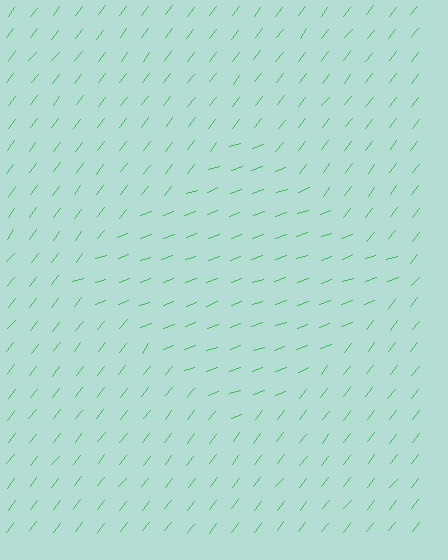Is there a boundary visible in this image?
Yes, there is a texture boundary formed by a change in line orientation.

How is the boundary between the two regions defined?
The boundary is defined purely by a change in line orientation (approximately 32 degrees difference). All lines are the same color and thickness.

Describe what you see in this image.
The image is filled with small green line segments. A diamond region in the image has lines oriented differently from the surrounding lines, creating a visible texture boundary.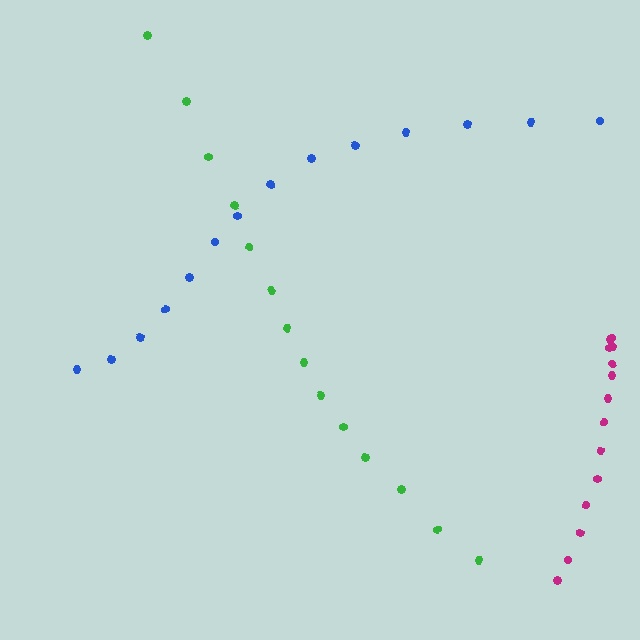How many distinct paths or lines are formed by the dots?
There are 3 distinct paths.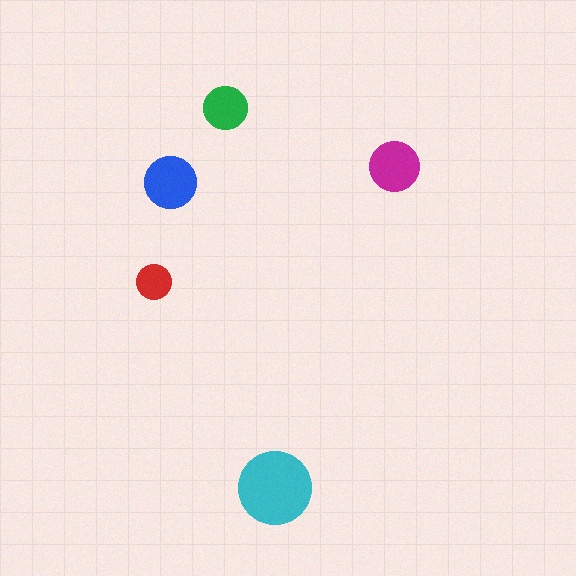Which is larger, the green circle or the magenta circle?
The magenta one.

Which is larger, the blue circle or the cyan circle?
The cyan one.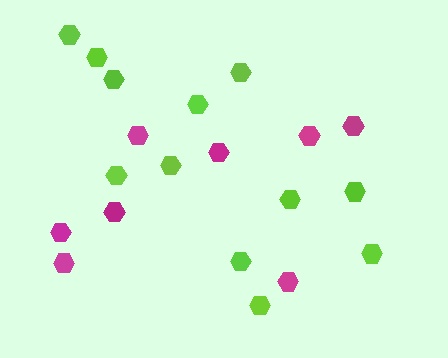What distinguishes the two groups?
There are 2 groups: one group of magenta hexagons (8) and one group of lime hexagons (12).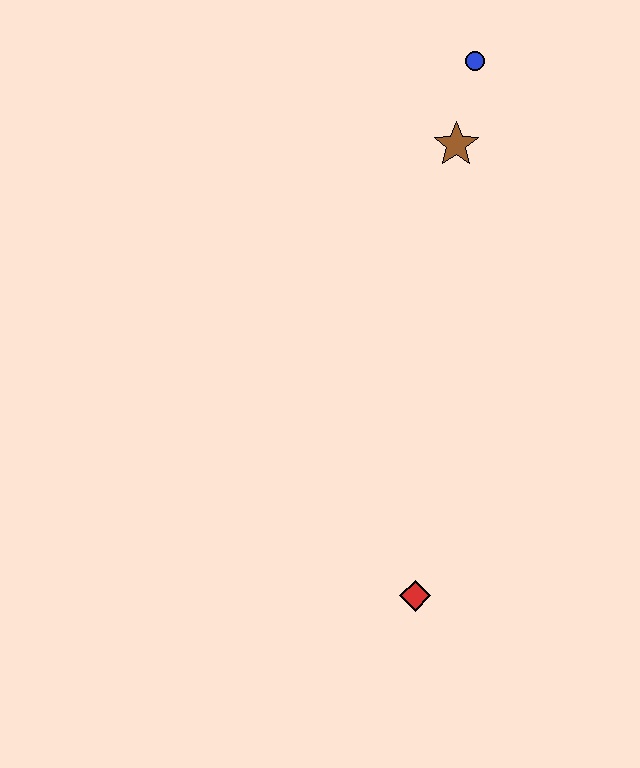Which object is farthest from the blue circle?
The red diamond is farthest from the blue circle.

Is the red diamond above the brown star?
No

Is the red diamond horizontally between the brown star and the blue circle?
No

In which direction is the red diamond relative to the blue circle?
The red diamond is below the blue circle.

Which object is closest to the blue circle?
The brown star is closest to the blue circle.